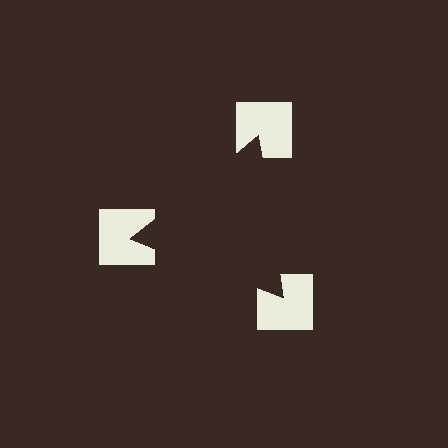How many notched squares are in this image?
There are 3 — one at each vertex of the illusory triangle.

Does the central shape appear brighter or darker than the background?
It typically appears slightly darker than the background, even though no actual brightness change is drawn.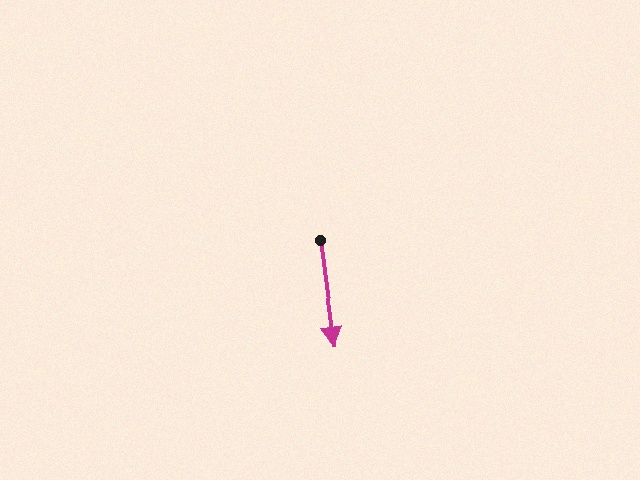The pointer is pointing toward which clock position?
Roughly 6 o'clock.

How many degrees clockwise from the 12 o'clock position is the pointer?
Approximately 172 degrees.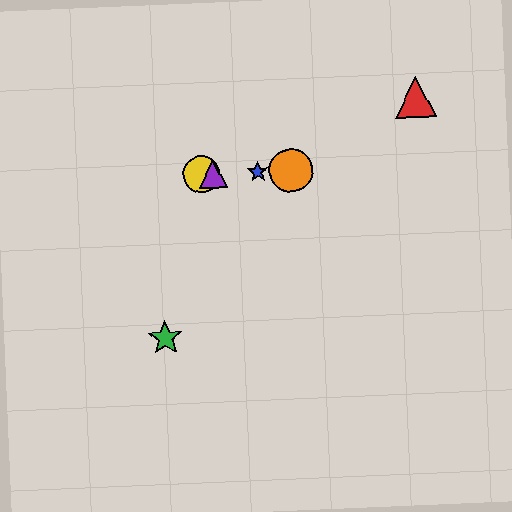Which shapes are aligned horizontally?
The blue star, the yellow circle, the purple triangle, the orange circle are aligned horizontally.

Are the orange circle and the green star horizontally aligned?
No, the orange circle is at y≈170 and the green star is at y≈338.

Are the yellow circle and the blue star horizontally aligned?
Yes, both are at y≈174.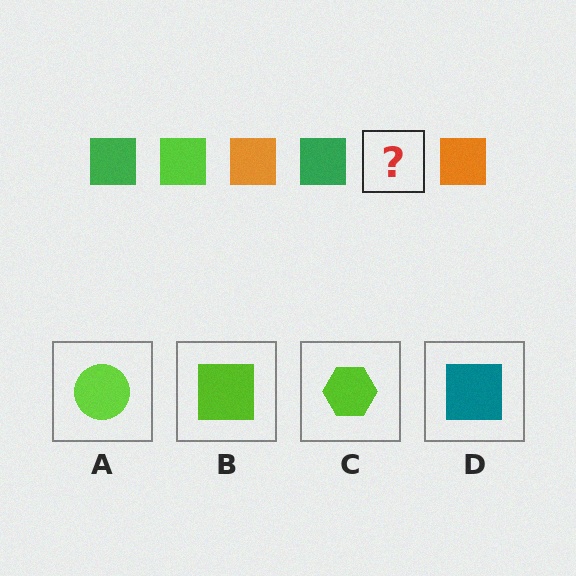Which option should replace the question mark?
Option B.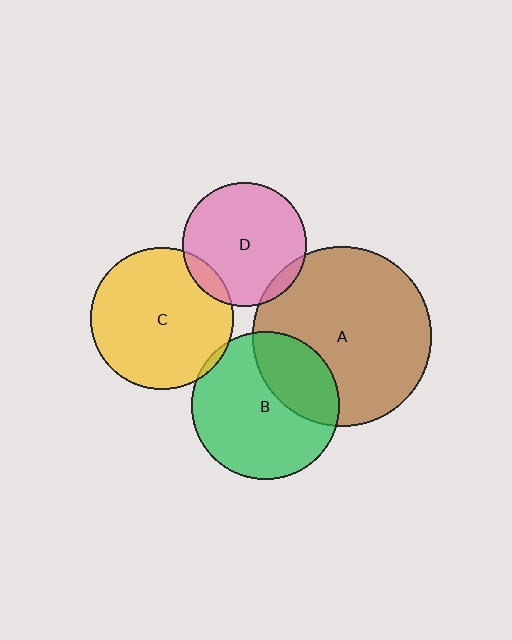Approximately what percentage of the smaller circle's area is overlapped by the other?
Approximately 10%.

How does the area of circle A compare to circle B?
Approximately 1.5 times.